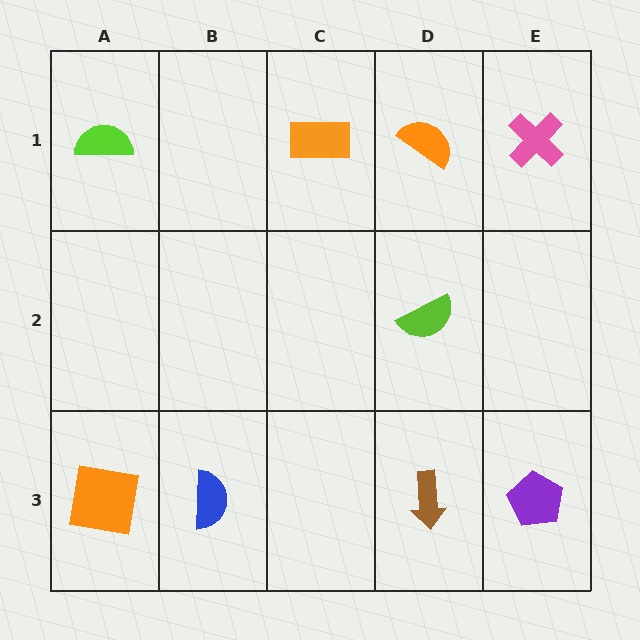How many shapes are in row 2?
1 shape.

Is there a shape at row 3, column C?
No, that cell is empty.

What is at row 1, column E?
A pink cross.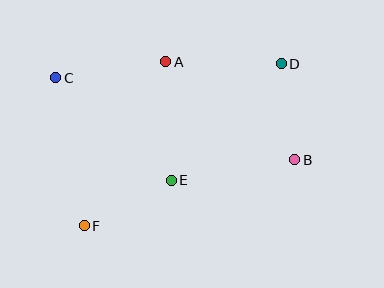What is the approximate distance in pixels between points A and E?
The distance between A and E is approximately 119 pixels.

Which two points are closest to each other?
Points B and D are closest to each other.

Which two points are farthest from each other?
Points D and F are farthest from each other.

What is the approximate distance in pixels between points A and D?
The distance between A and D is approximately 116 pixels.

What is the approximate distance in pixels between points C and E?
The distance between C and E is approximately 154 pixels.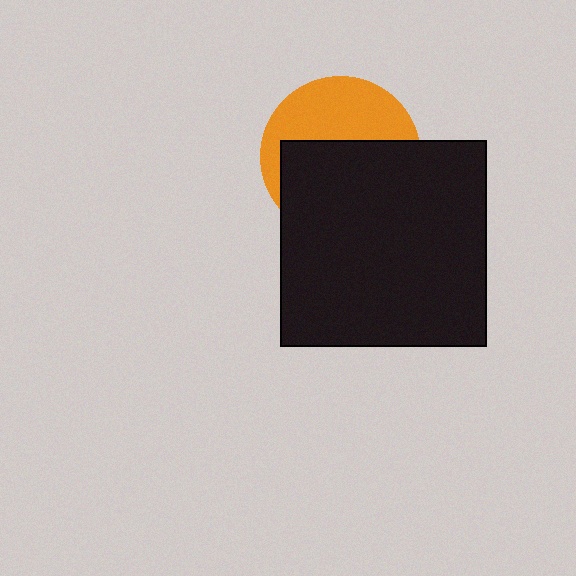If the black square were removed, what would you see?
You would see the complete orange circle.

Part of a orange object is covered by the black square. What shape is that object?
It is a circle.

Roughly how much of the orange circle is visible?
A small part of it is visible (roughly 42%).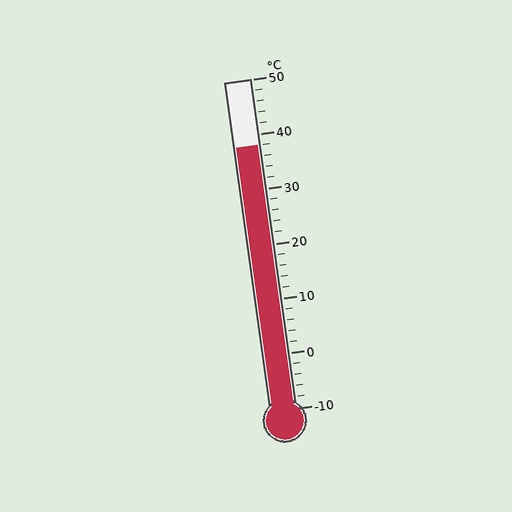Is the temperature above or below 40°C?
The temperature is below 40°C.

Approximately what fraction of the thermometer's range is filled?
The thermometer is filled to approximately 80% of its range.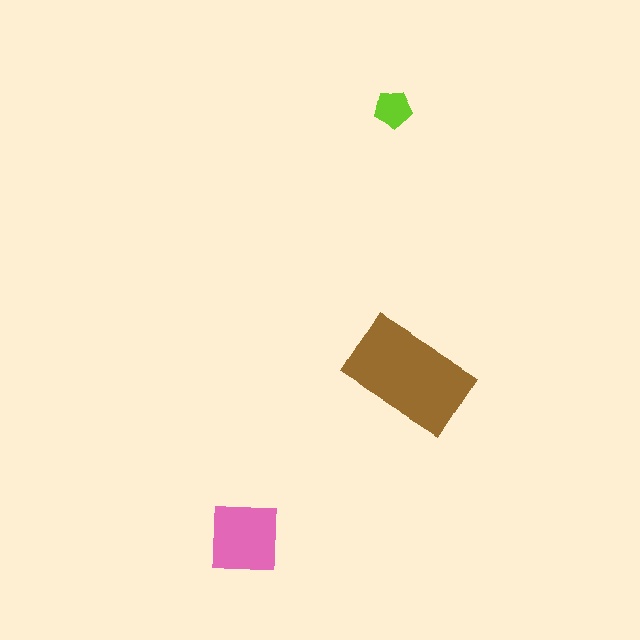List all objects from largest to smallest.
The brown rectangle, the pink square, the lime pentagon.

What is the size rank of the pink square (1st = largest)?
2nd.